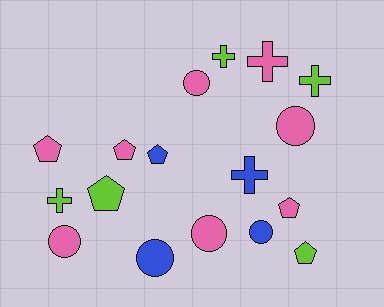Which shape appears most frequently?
Pentagon, with 6 objects.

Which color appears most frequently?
Pink, with 8 objects.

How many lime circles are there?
There are no lime circles.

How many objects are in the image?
There are 17 objects.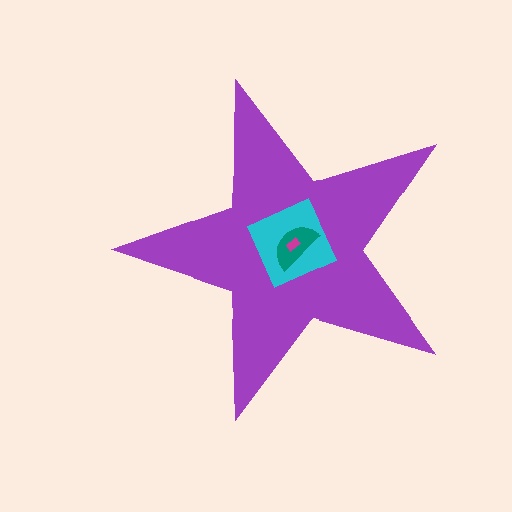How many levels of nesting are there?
4.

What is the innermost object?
The magenta rectangle.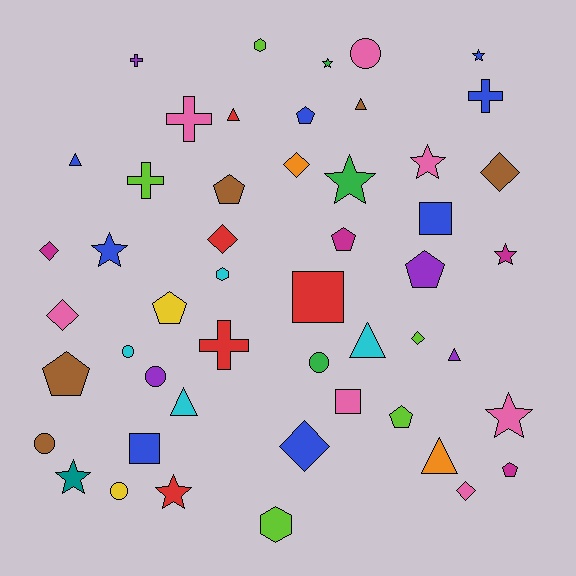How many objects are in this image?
There are 50 objects.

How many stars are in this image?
There are 9 stars.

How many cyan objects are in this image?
There are 4 cyan objects.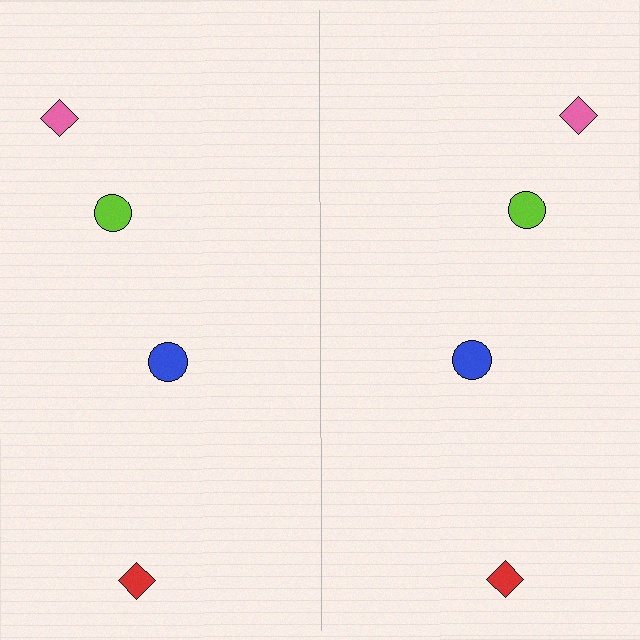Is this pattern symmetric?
Yes, this pattern has bilateral (reflection) symmetry.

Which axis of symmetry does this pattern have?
The pattern has a vertical axis of symmetry running through the center of the image.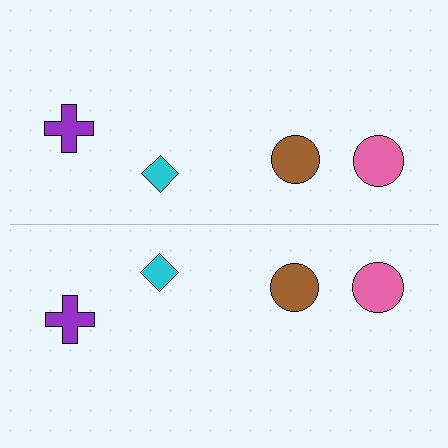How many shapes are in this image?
There are 8 shapes in this image.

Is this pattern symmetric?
Yes, this pattern has bilateral (reflection) symmetry.